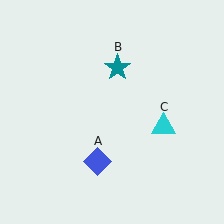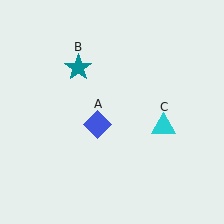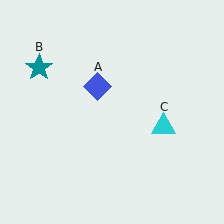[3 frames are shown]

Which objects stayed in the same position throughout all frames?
Cyan triangle (object C) remained stationary.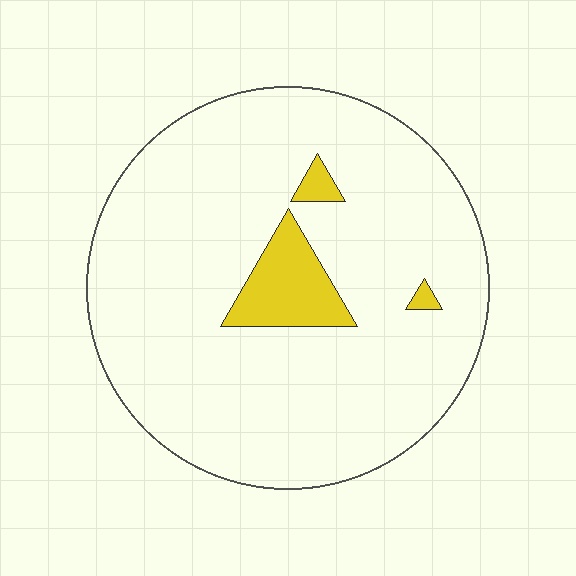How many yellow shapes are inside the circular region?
3.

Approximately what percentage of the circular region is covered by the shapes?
Approximately 10%.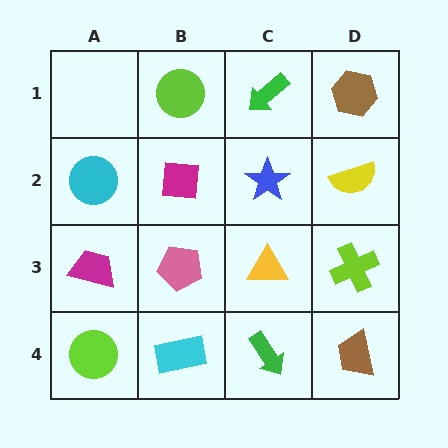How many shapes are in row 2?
4 shapes.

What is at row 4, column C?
A green arrow.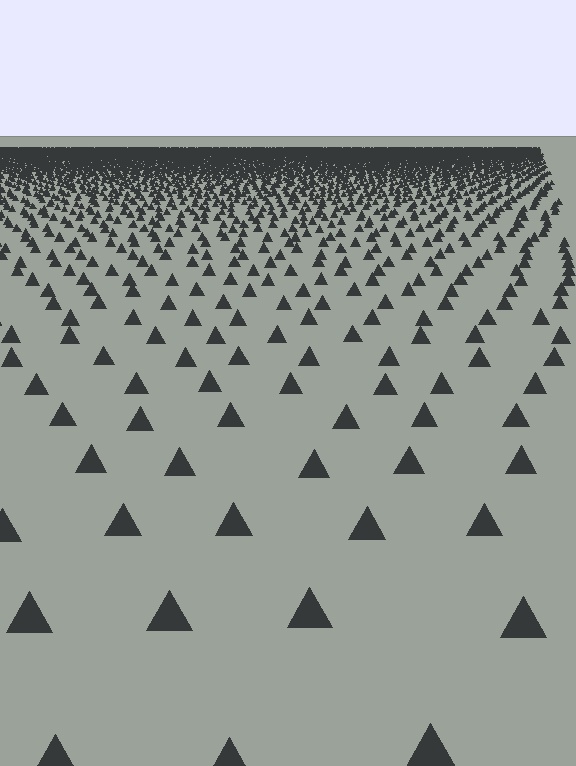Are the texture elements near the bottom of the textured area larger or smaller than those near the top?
Larger. Near the bottom, elements are closer to the viewer and appear at a bigger on-screen size.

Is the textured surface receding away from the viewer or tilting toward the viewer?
The surface is receding away from the viewer. Texture elements get smaller and denser toward the top.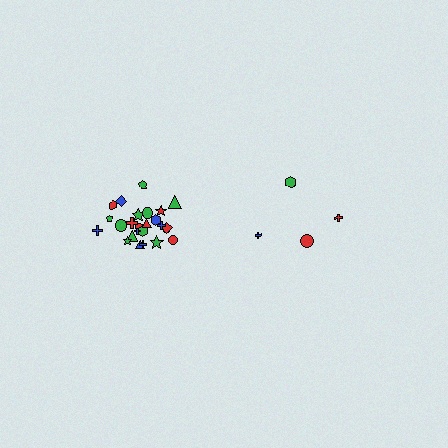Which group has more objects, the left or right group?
The left group.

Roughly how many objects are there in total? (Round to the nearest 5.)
Roughly 30 objects in total.